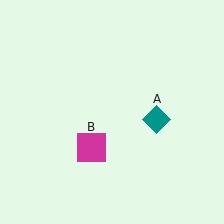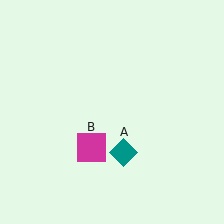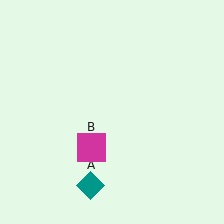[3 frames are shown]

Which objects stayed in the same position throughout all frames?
Magenta square (object B) remained stationary.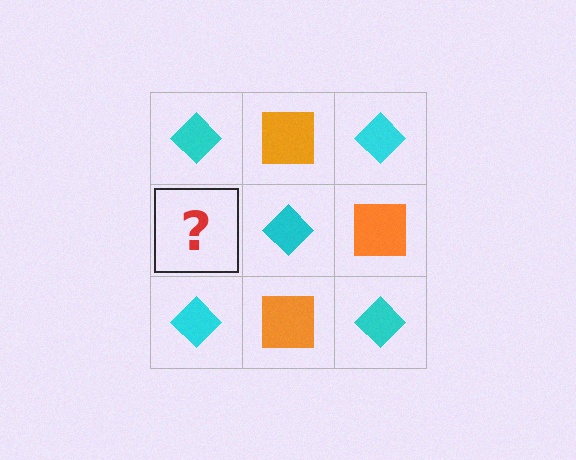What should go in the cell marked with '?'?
The missing cell should contain an orange square.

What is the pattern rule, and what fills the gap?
The rule is that it alternates cyan diamond and orange square in a checkerboard pattern. The gap should be filled with an orange square.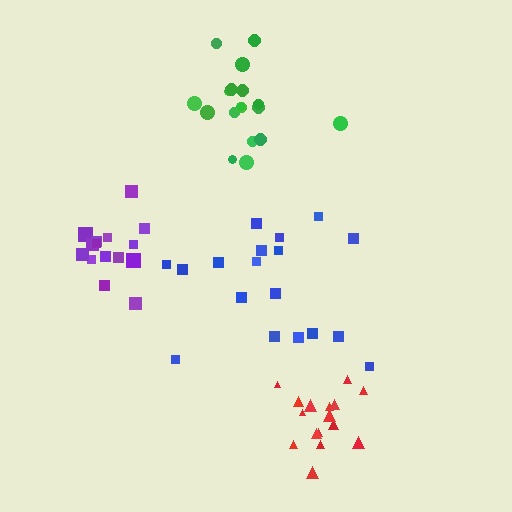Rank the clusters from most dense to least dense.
purple, red, green, blue.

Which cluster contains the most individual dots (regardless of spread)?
Green (18).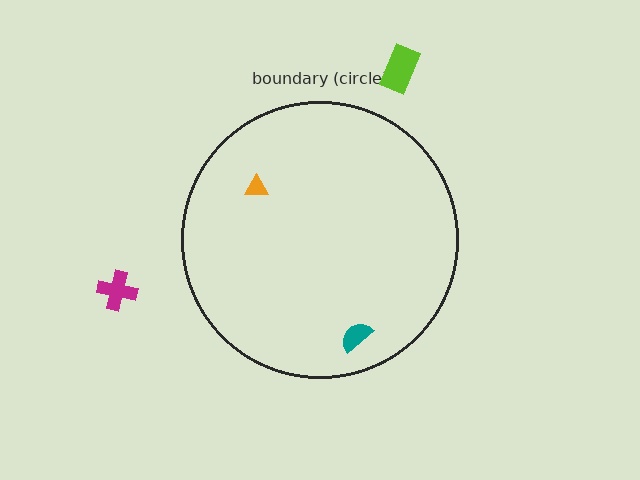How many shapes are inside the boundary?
2 inside, 2 outside.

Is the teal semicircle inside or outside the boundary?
Inside.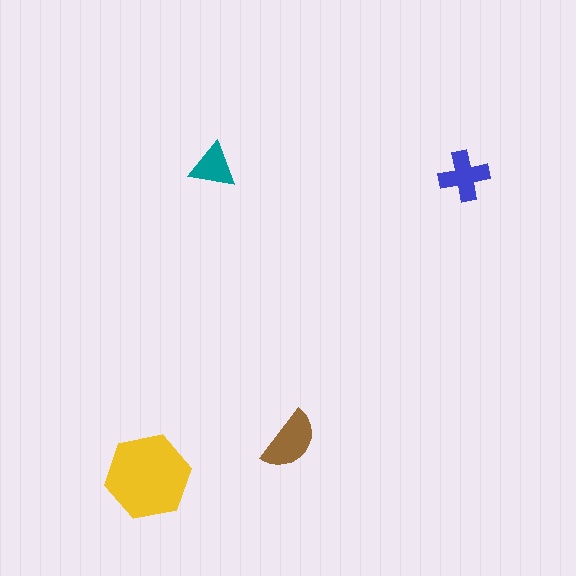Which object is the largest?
The yellow hexagon.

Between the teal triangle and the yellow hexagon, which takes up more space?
The yellow hexagon.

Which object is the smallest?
The teal triangle.